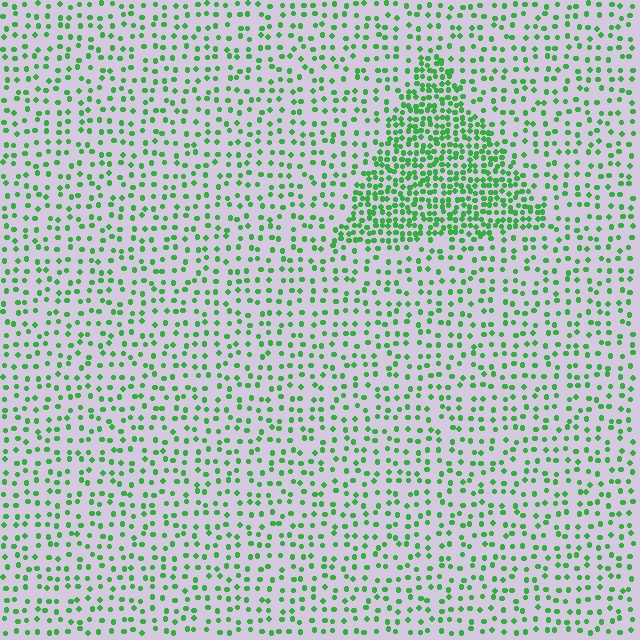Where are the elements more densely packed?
The elements are more densely packed inside the triangle boundary.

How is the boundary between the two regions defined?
The boundary is defined by a change in element density (approximately 2.5x ratio). All elements are the same color, size, and shape.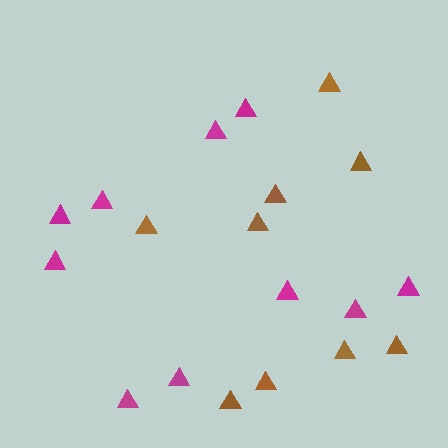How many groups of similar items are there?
There are 2 groups: one group of brown triangles (9) and one group of magenta triangles (10).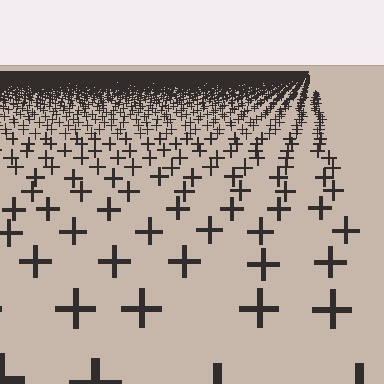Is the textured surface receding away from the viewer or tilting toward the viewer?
The surface is receding away from the viewer. Texture elements get smaller and denser toward the top.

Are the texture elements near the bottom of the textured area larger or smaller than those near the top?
Larger. Near the bottom, elements are closer to the viewer and appear at a bigger on-screen size.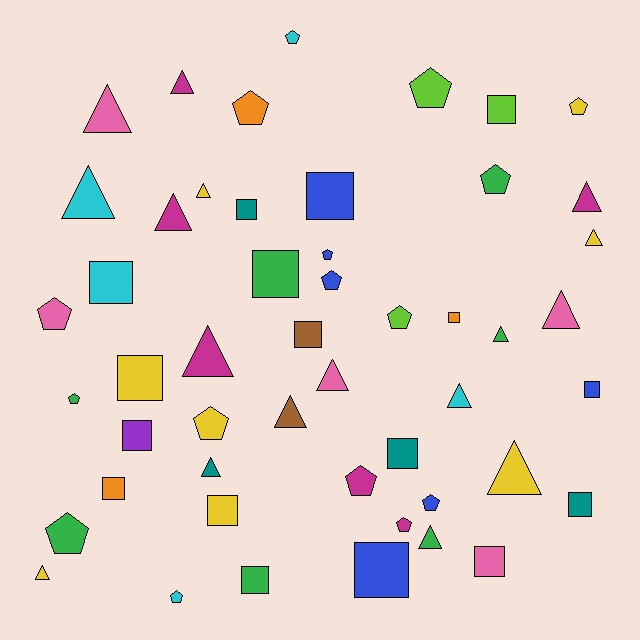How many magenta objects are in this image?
There are 6 magenta objects.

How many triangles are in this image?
There are 17 triangles.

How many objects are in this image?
There are 50 objects.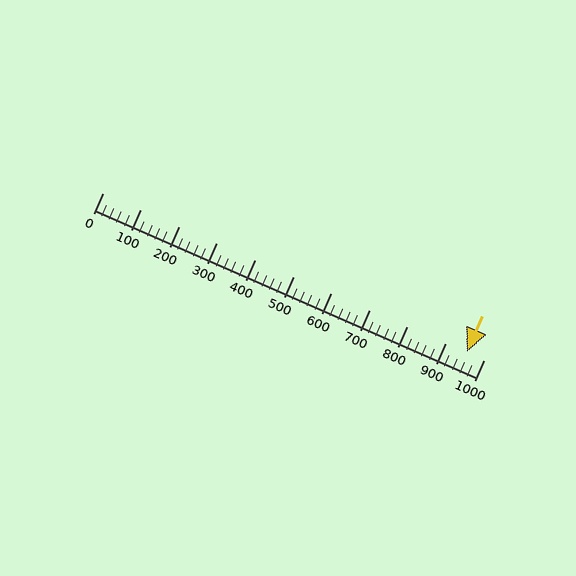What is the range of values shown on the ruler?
The ruler shows values from 0 to 1000.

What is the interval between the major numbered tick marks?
The major tick marks are spaced 100 units apart.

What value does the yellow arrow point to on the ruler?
The yellow arrow points to approximately 955.